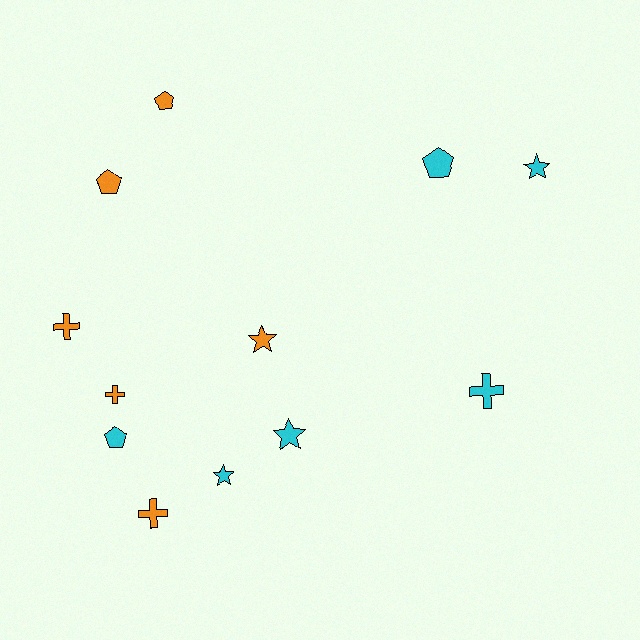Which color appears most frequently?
Cyan, with 6 objects.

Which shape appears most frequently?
Cross, with 4 objects.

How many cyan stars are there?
There are 3 cyan stars.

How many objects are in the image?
There are 12 objects.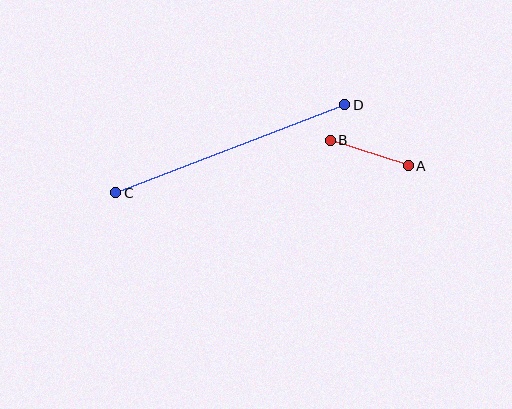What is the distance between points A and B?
The distance is approximately 82 pixels.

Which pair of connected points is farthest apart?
Points C and D are farthest apart.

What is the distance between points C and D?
The distance is approximately 245 pixels.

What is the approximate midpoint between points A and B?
The midpoint is at approximately (369, 153) pixels.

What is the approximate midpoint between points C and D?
The midpoint is at approximately (230, 149) pixels.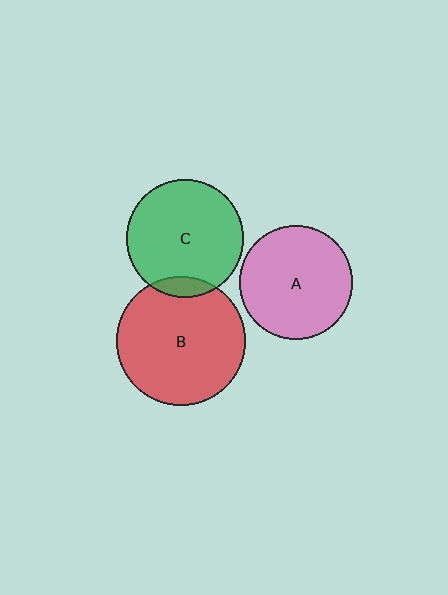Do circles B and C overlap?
Yes.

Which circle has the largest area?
Circle B (red).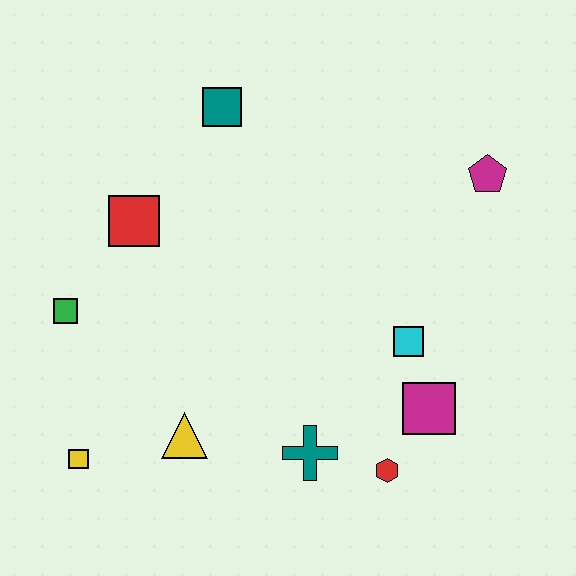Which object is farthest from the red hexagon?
The teal square is farthest from the red hexagon.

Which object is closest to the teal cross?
The red hexagon is closest to the teal cross.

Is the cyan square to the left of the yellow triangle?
No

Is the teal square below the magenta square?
No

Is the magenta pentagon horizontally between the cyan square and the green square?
No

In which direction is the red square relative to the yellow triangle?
The red square is above the yellow triangle.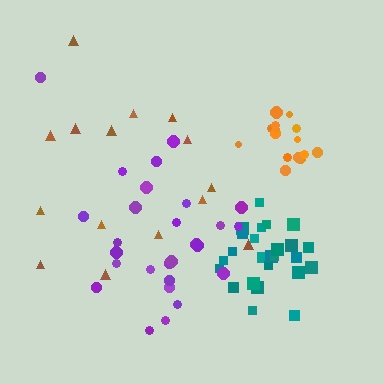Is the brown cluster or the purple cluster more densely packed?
Purple.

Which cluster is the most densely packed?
Teal.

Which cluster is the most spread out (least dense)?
Brown.